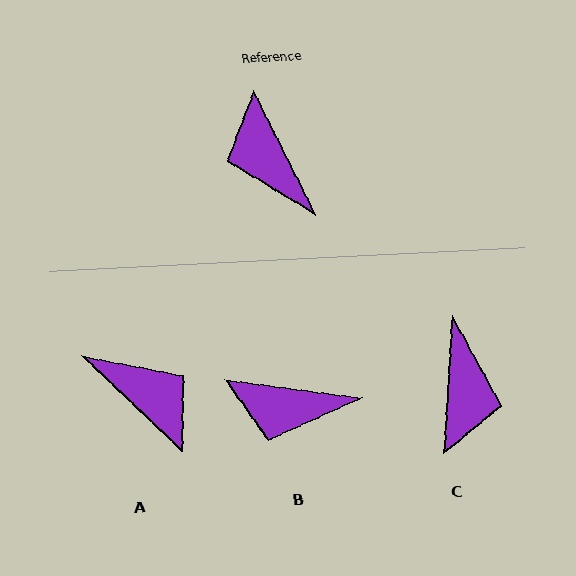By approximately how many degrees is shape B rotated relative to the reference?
Approximately 56 degrees counter-clockwise.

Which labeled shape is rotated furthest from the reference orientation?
A, about 160 degrees away.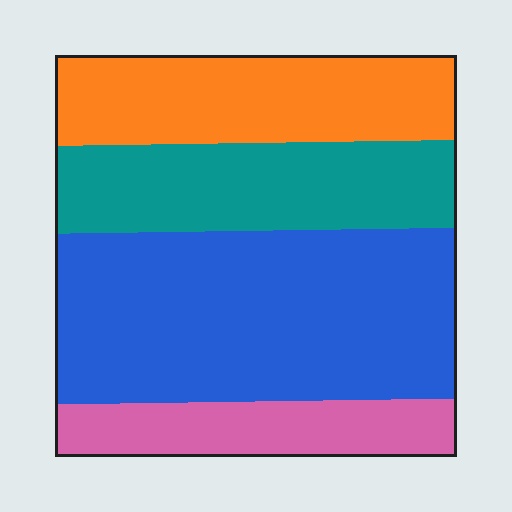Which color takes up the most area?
Blue, at roughly 40%.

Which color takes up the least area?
Pink, at roughly 15%.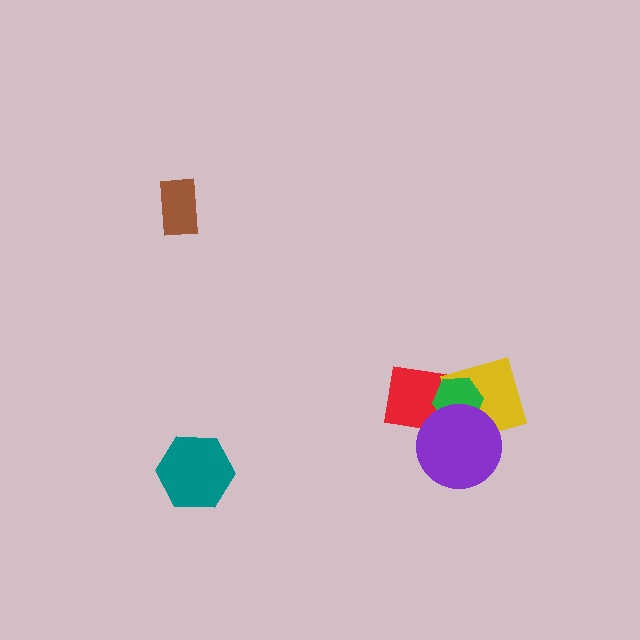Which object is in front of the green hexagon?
The purple circle is in front of the green hexagon.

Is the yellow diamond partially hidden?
Yes, it is partially covered by another shape.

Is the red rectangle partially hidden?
Yes, it is partially covered by another shape.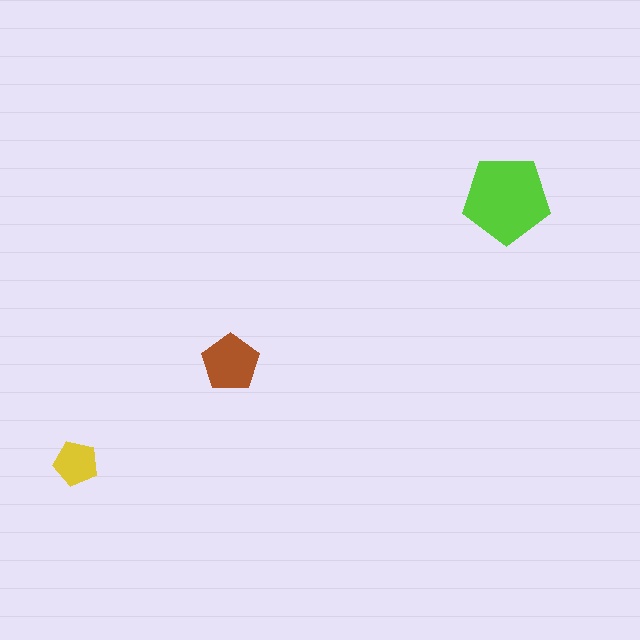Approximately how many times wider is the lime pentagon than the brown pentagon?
About 1.5 times wider.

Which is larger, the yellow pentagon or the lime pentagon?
The lime one.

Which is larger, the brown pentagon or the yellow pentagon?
The brown one.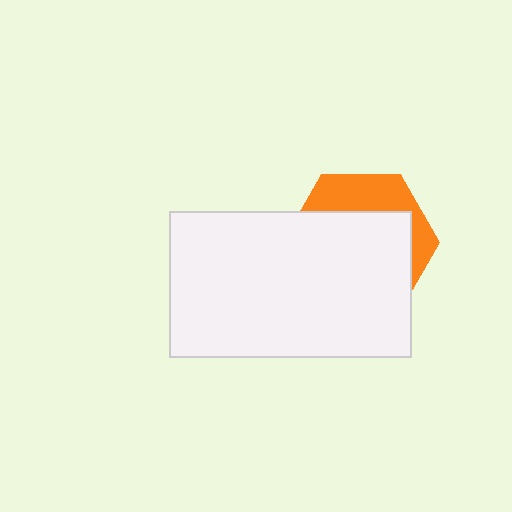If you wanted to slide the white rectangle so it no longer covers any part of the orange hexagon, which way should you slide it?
Slide it down — that is the most direct way to separate the two shapes.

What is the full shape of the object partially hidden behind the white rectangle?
The partially hidden object is an orange hexagon.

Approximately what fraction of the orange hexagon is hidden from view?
Roughly 69% of the orange hexagon is hidden behind the white rectangle.